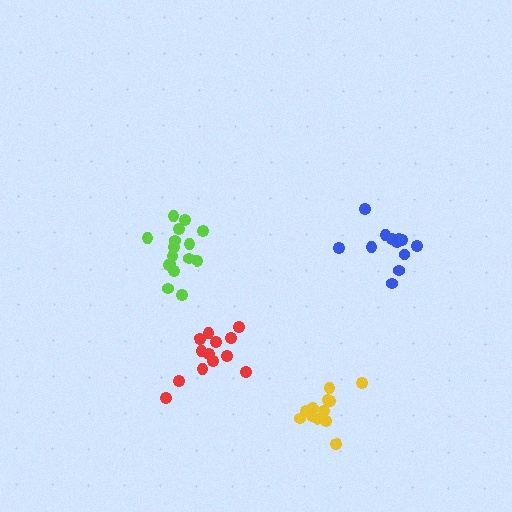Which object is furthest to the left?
The lime cluster is leftmost.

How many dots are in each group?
Group 1: 16 dots, Group 2: 13 dots, Group 3: 12 dots, Group 4: 12 dots (53 total).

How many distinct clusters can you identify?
There are 4 distinct clusters.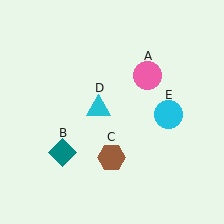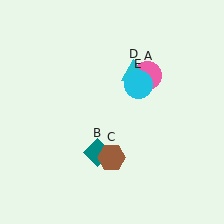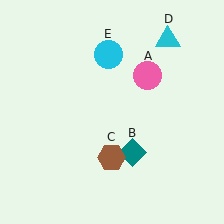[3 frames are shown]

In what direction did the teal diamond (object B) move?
The teal diamond (object B) moved right.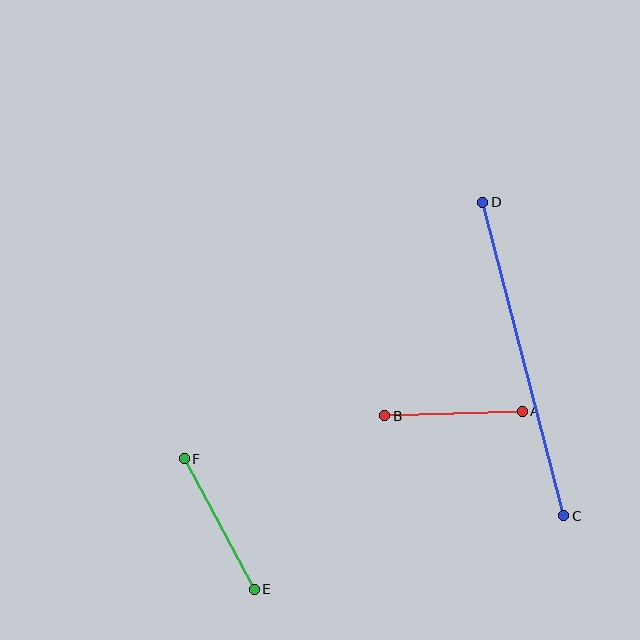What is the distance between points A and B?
The distance is approximately 138 pixels.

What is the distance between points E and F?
The distance is approximately 148 pixels.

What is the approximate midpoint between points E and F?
The midpoint is at approximately (219, 524) pixels.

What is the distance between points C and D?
The distance is approximately 324 pixels.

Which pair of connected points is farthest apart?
Points C and D are farthest apart.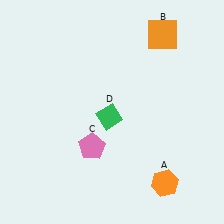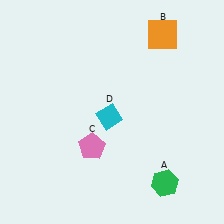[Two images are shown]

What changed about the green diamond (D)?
In Image 1, D is green. In Image 2, it changed to cyan.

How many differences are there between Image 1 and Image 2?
There are 2 differences between the two images.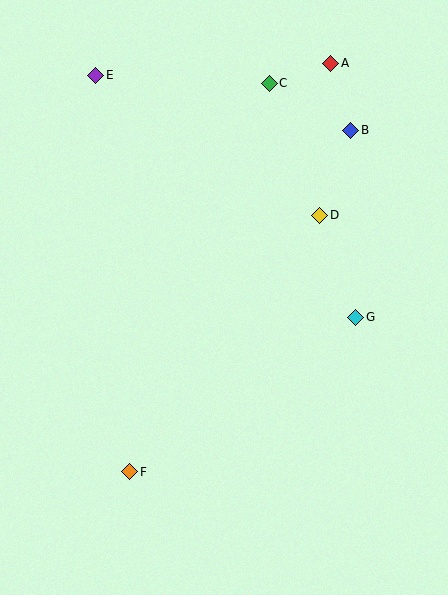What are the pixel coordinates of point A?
Point A is at (331, 63).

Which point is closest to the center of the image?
Point D at (320, 215) is closest to the center.